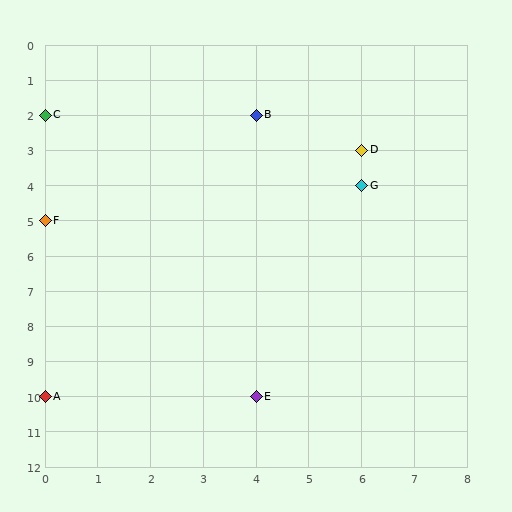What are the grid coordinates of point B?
Point B is at grid coordinates (4, 2).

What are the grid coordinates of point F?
Point F is at grid coordinates (0, 5).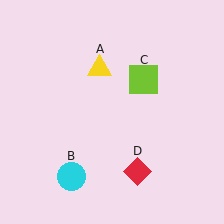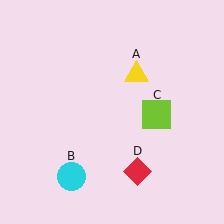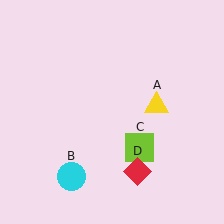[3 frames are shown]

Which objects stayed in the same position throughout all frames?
Cyan circle (object B) and red diamond (object D) remained stationary.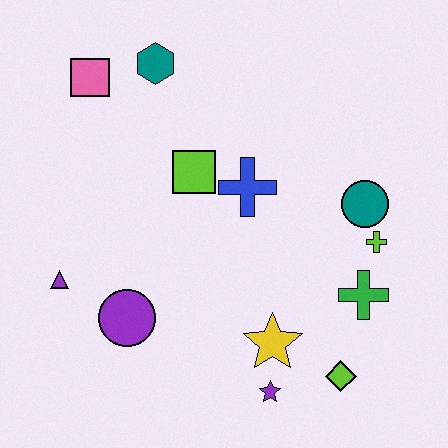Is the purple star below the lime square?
Yes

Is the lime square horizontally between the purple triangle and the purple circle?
No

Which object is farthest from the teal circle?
The purple triangle is farthest from the teal circle.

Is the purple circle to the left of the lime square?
Yes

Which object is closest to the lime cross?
The teal circle is closest to the lime cross.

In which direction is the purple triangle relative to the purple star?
The purple triangle is to the left of the purple star.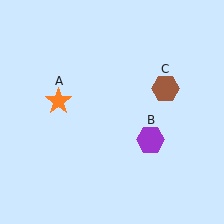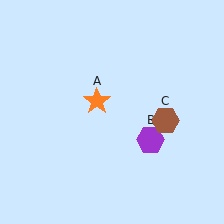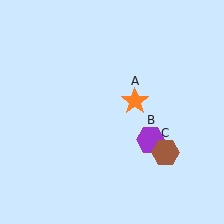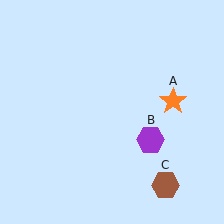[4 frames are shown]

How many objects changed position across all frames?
2 objects changed position: orange star (object A), brown hexagon (object C).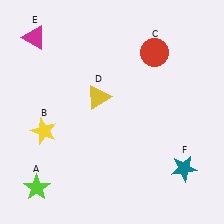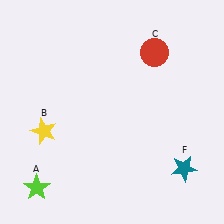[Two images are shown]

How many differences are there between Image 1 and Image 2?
There are 2 differences between the two images.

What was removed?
The yellow triangle (D), the magenta triangle (E) were removed in Image 2.